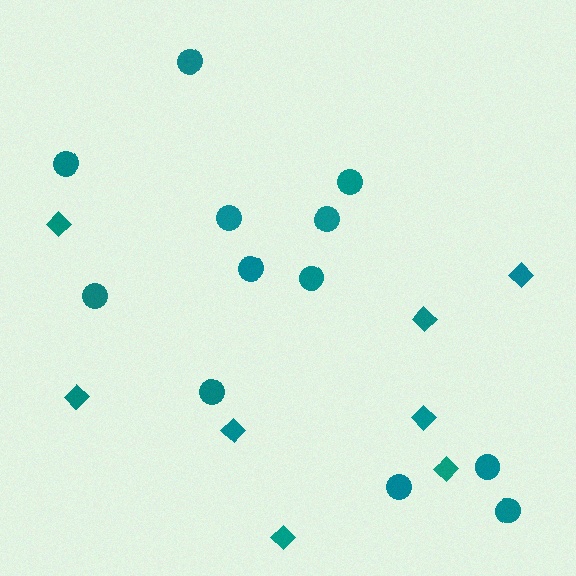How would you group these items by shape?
There are 2 groups: one group of circles (12) and one group of diamonds (8).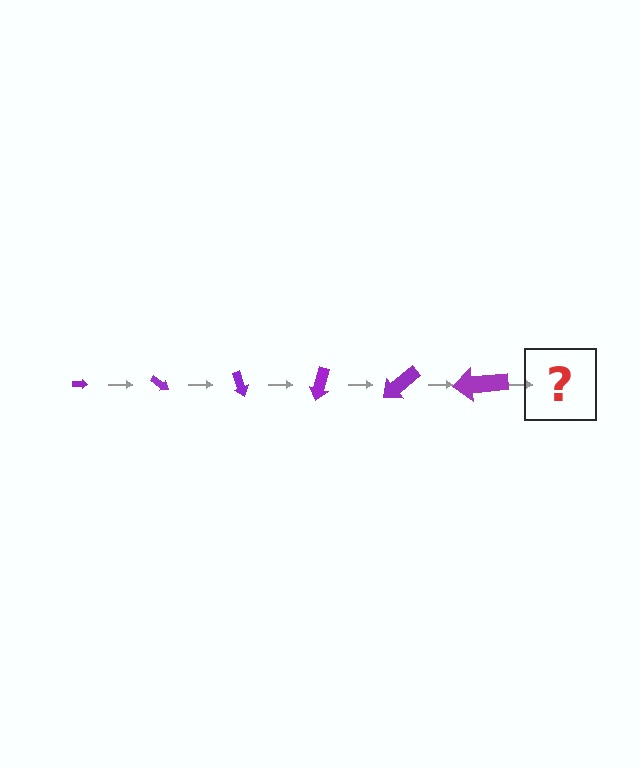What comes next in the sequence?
The next element should be an arrow, larger than the previous one and rotated 210 degrees from the start.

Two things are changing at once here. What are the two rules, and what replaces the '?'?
The two rules are that the arrow grows larger each step and it rotates 35 degrees each step. The '?' should be an arrow, larger than the previous one and rotated 210 degrees from the start.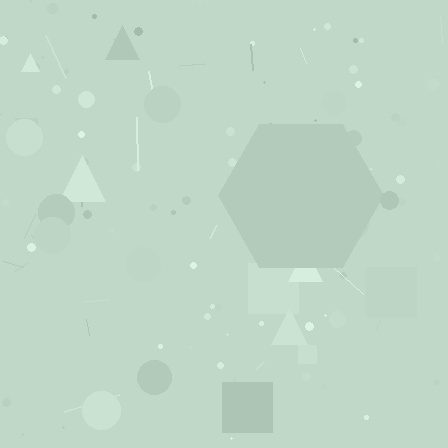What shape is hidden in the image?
A hexagon is hidden in the image.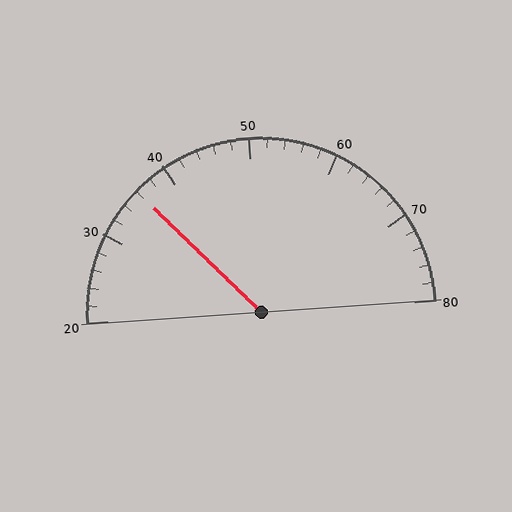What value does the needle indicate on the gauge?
The needle indicates approximately 36.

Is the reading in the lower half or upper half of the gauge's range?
The reading is in the lower half of the range (20 to 80).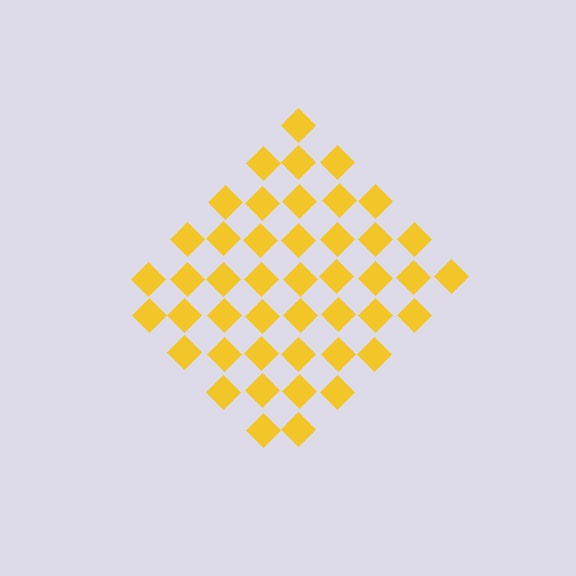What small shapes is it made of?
It is made of small diamonds.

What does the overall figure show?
The overall figure shows a diamond.